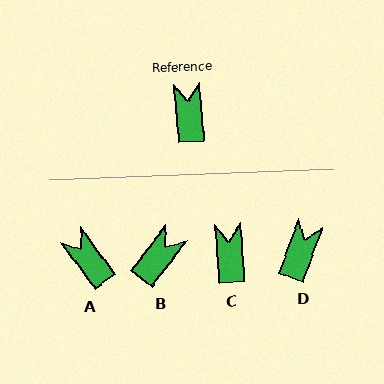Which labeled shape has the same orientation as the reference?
C.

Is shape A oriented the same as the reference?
No, it is off by about 32 degrees.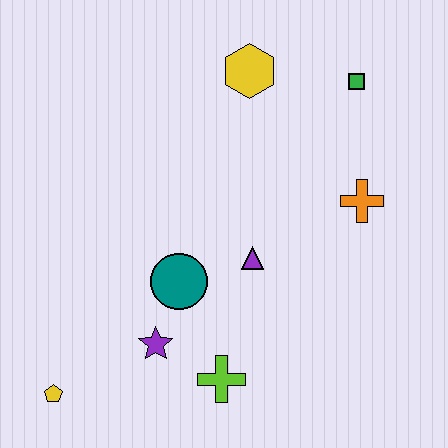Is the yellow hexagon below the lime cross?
No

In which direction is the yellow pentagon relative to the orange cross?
The yellow pentagon is to the left of the orange cross.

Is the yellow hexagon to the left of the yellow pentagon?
No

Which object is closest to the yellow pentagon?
The purple star is closest to the yellow pentagon.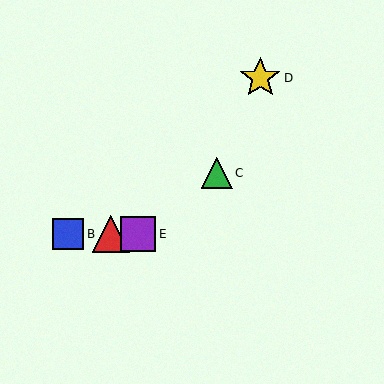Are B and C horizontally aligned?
No, B is at y≈234 and C is at y≈173.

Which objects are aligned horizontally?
Objects A, B, E are aligned horizontally.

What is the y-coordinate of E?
Object E is at y≈234.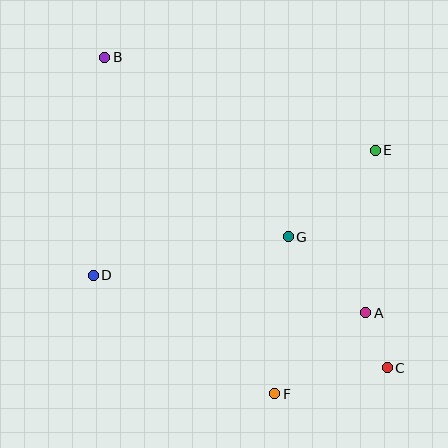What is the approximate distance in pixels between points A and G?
The distance between A and G is approximately 108 pixels.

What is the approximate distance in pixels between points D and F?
The distance between D and F is approximately 216 pixels.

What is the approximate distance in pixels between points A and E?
The distance between A and E is approximately 163 pixels.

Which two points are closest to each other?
Points A and C are closest to each other.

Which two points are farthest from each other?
Points B and C are farthest from each other.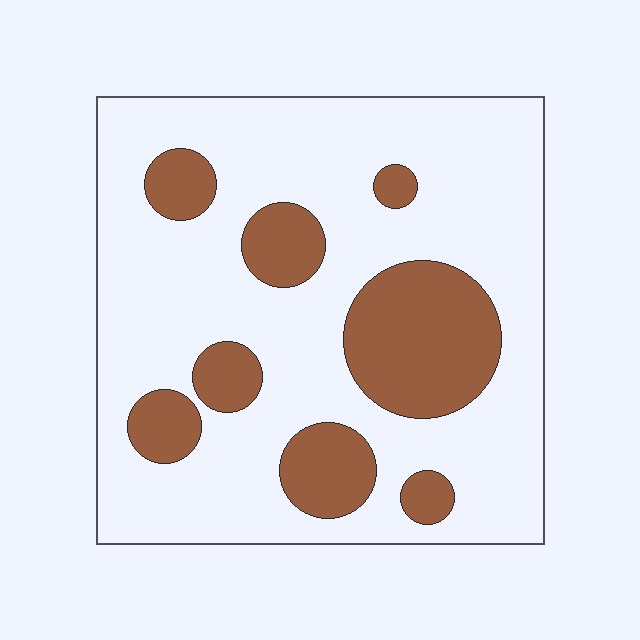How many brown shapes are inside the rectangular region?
8.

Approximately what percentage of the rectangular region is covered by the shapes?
Approximately 25%.